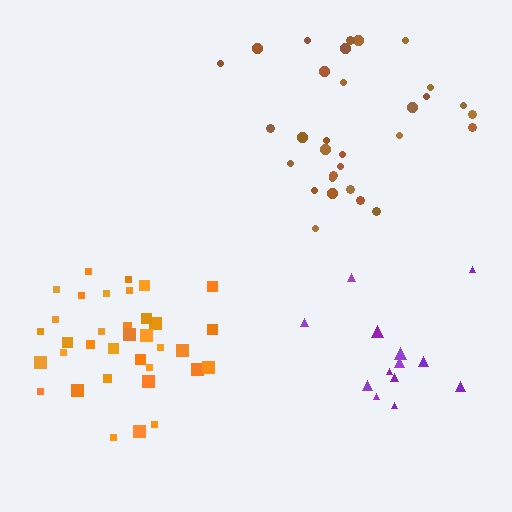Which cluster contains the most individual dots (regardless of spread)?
Orange (35).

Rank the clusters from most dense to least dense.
orange, brown, purple.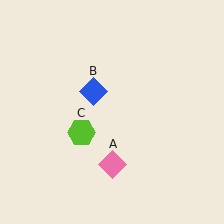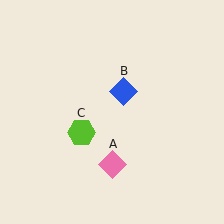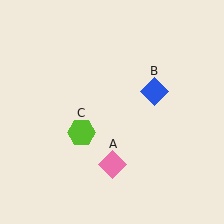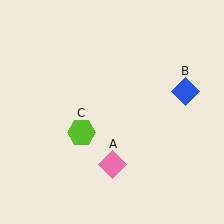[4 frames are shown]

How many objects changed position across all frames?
1 object changed position: blue diamond (object B).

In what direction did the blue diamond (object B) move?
The blue diamond (object B) moved right.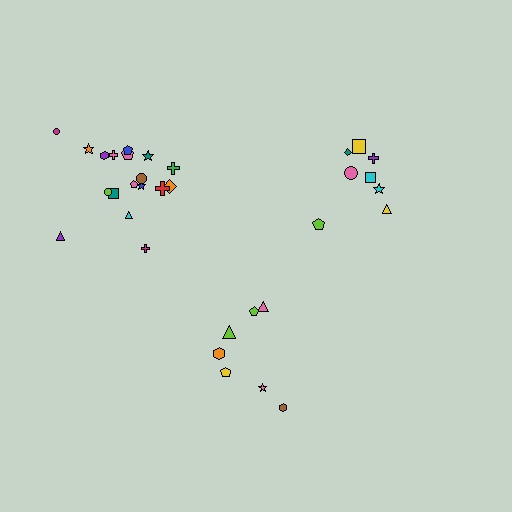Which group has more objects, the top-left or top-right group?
The top-left group.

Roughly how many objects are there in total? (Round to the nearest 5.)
Roughly 35 objects in total.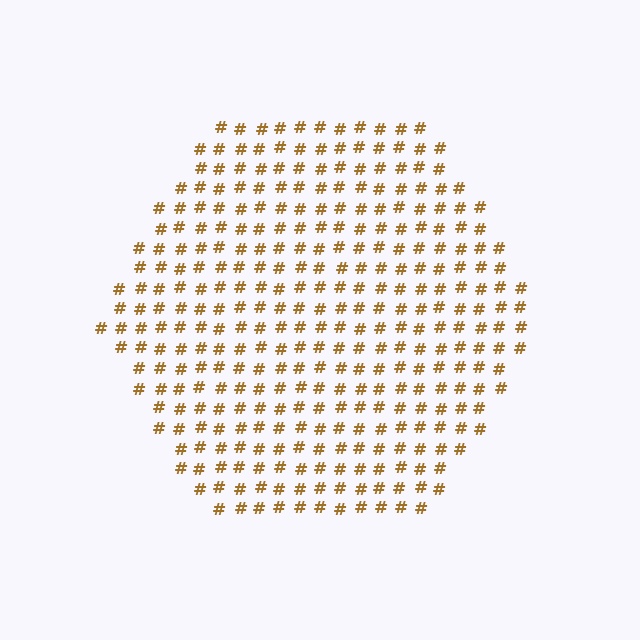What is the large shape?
The large shape is a hexagon.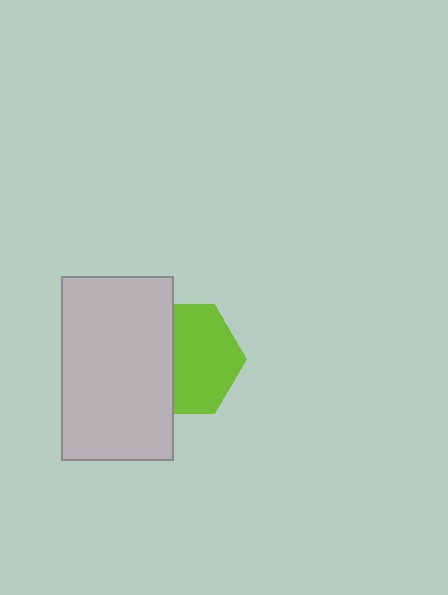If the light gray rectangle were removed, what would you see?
You would see the complete lime hexagon.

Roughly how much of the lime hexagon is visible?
About half of it is visible (roughly 61%).